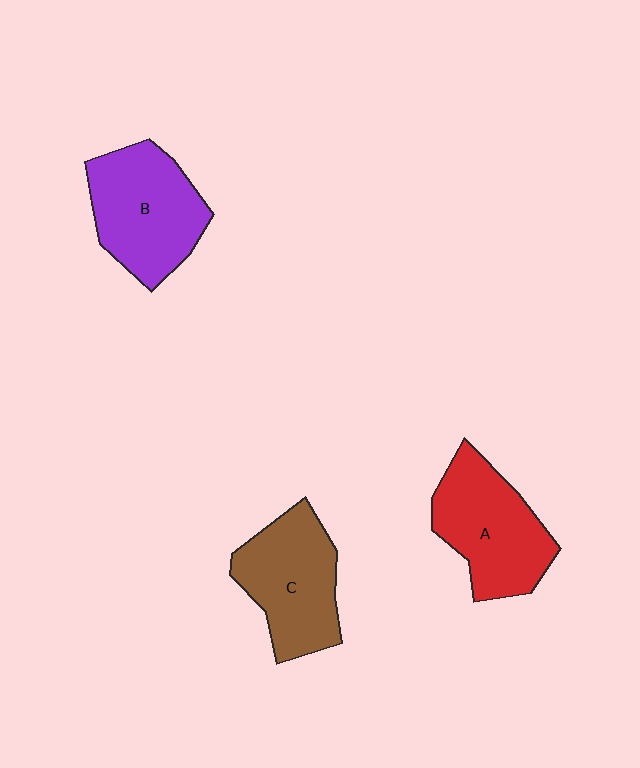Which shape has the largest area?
Shape B (purple).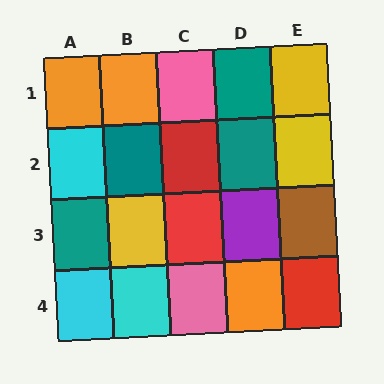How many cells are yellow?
3 cells are yellow.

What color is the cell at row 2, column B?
Teal.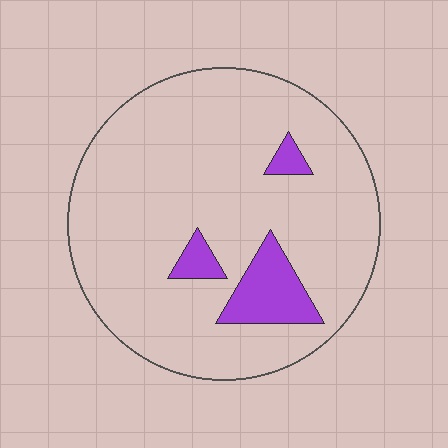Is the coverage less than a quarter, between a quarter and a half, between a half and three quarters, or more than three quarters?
Less than a quarter.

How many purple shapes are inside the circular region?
3.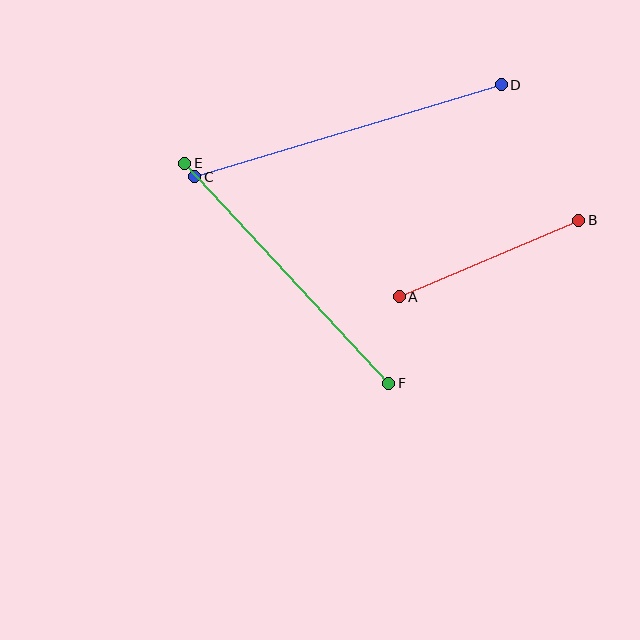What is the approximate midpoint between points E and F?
The midpoint is at approximately (287, 273) pixels.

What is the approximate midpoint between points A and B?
The midpoint is at approximately (489, 259) pixels.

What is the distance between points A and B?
The distance is approximately 195 pixels.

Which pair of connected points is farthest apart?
Points C and D are farthest apart.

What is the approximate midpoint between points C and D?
The midpoint is at approximately (348, 131) pixels.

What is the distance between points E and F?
The distance is approximately 300 pixels.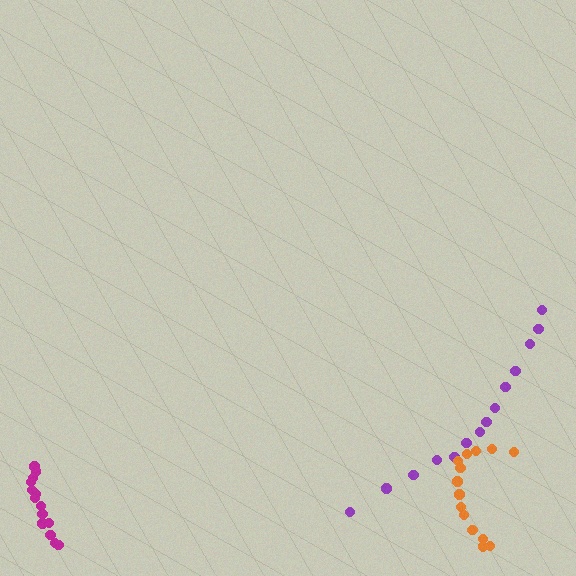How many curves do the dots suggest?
There are 3 distinct paths.